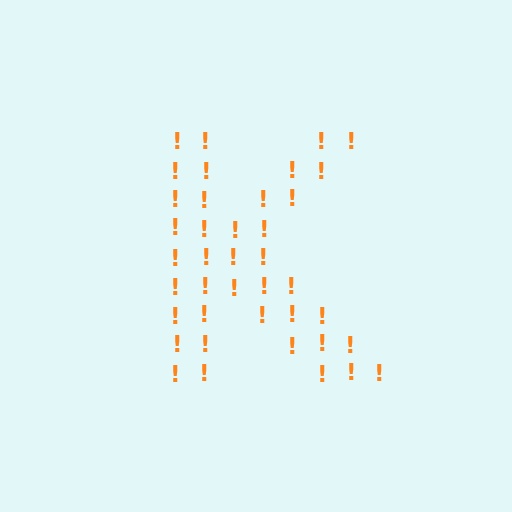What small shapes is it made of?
It is made of small exclamation marks.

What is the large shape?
The large shape is the letter K.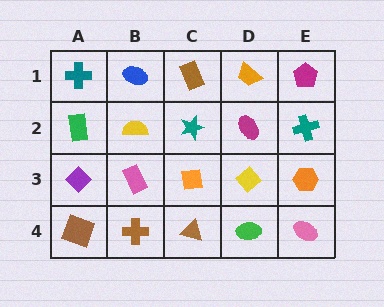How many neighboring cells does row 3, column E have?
3.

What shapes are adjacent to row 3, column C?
A teal star (row 2, column C), a brown triangle (row 4, column C), a pink rectangle (row 3, column B), a yellow diamond (row 3, column D).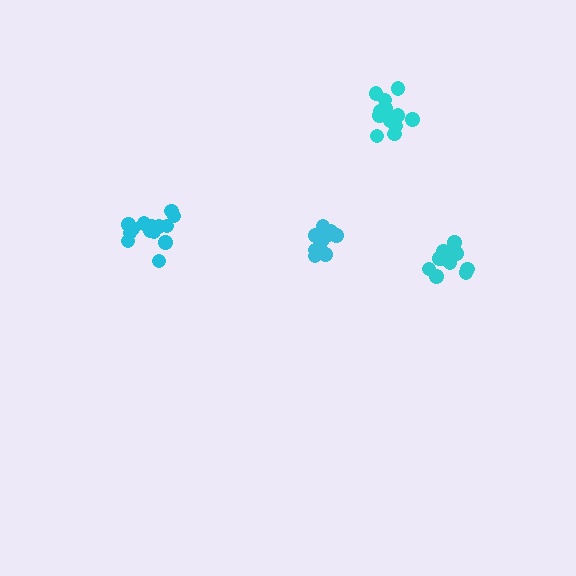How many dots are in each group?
Group 1: 14 dots, Group 2: 12 dots, Group 3: 10 dots, Group 4: 12 dots (48 total).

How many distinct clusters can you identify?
There are 4 distinct clusters.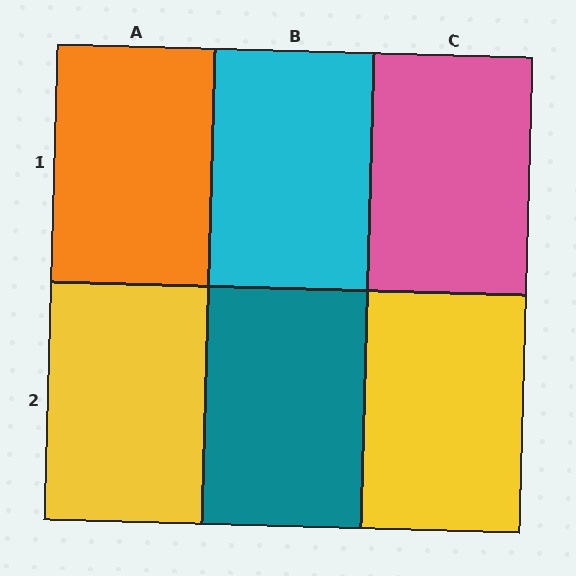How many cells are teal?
1 cell is teal.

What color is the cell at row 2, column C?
Yellow.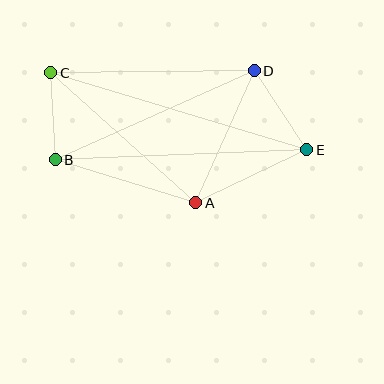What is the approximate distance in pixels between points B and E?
The distance between B and E is approximately 252 pixels.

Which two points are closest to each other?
Points B and C are closest to each other.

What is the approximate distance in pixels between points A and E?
The distance between A and E is approximately 123 pixels.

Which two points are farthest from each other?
Points C and E are farthest from each other.